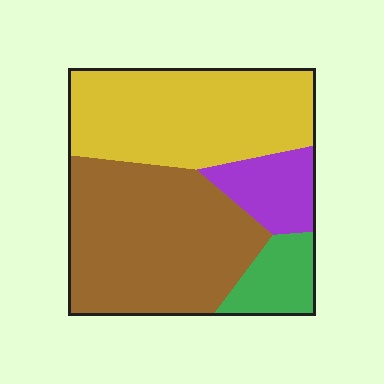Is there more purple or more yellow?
Yellow.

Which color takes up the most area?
Brown, at roughly 40%.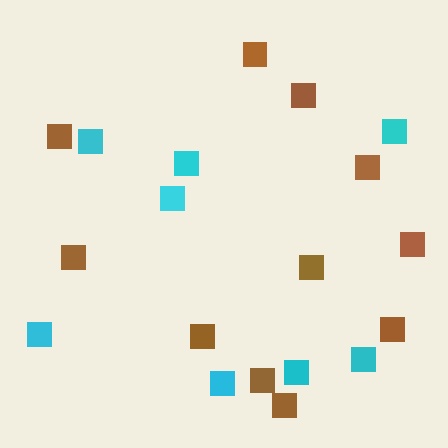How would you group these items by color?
There are 2 groups: one group of brown squares (11) and one group of cyan squares (8).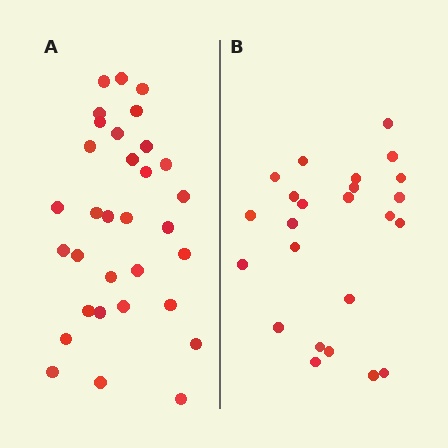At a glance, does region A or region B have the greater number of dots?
Region A (the left region) has more dots.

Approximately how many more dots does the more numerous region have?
Region A has roughly 8 or so more dots than region B.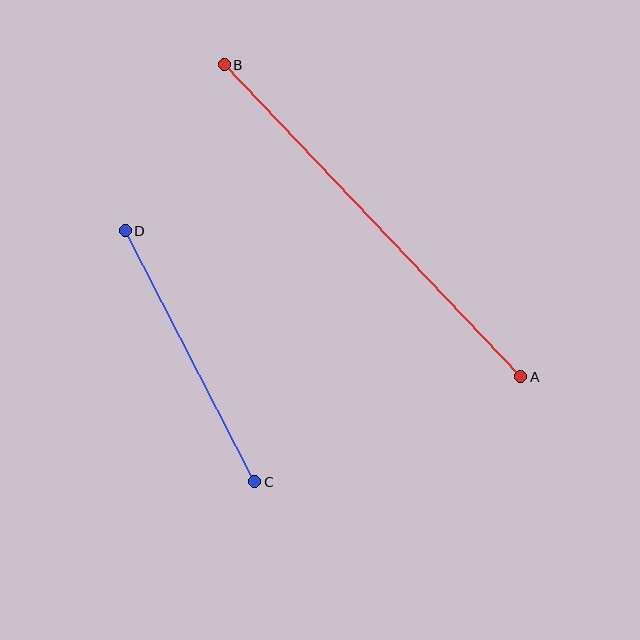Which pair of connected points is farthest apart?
Points A and B are farthest apart.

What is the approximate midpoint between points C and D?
The midpoint is at approximately (190, 356) pixels.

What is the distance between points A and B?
The distance is approximately 430 pixels.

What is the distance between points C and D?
The distance is approximately 283 pixels.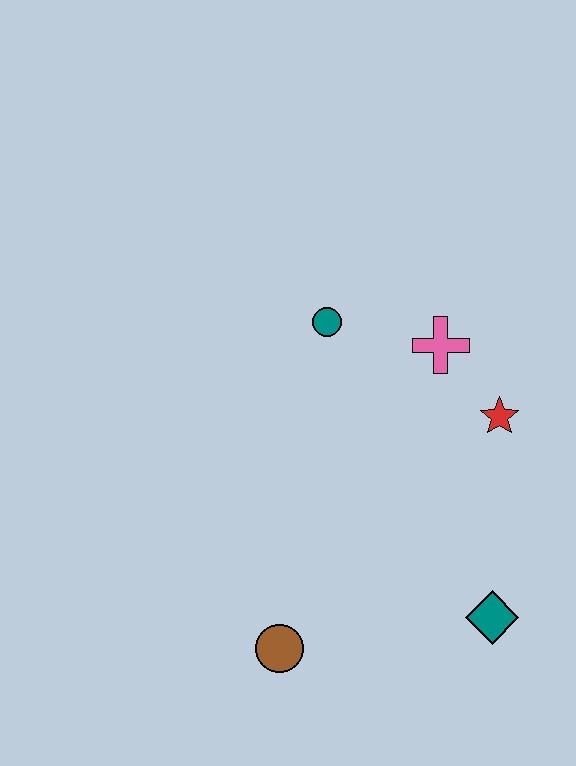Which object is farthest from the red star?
The brown circle is farthest from the red star.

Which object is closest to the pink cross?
The red star is closest to the pink cross.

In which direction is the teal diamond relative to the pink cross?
The teal diamond is below the pink cross.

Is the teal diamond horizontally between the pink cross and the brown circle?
No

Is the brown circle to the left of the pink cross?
Yes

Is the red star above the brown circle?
Yes